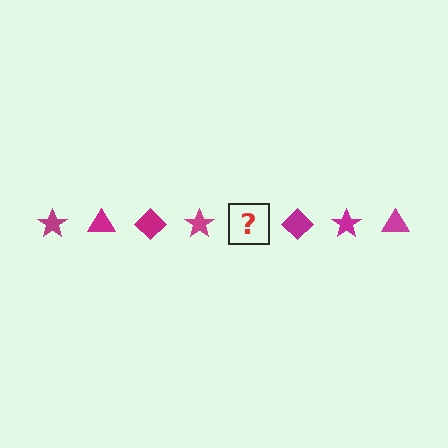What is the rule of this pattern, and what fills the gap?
The rule is that the pattern cycles through star, triangle, diamond shapes in magenta. The gap should be filled with a magenta triangle.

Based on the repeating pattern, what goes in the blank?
The blank should be a magenta triangle.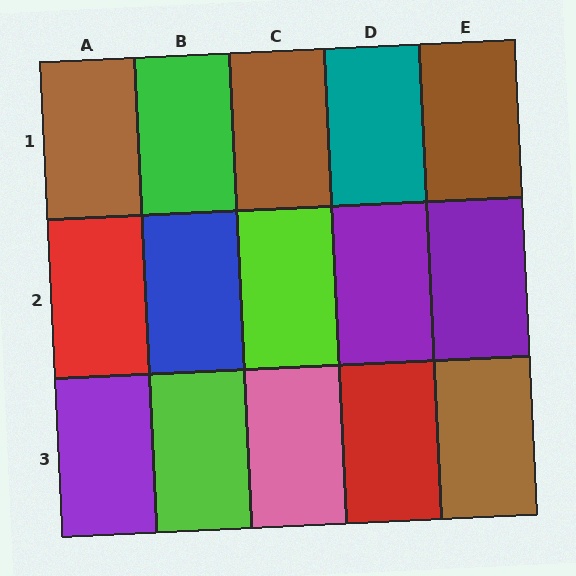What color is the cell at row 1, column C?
Brown.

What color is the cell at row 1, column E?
Brown.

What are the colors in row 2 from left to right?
Red, blue, lime, purple, purple.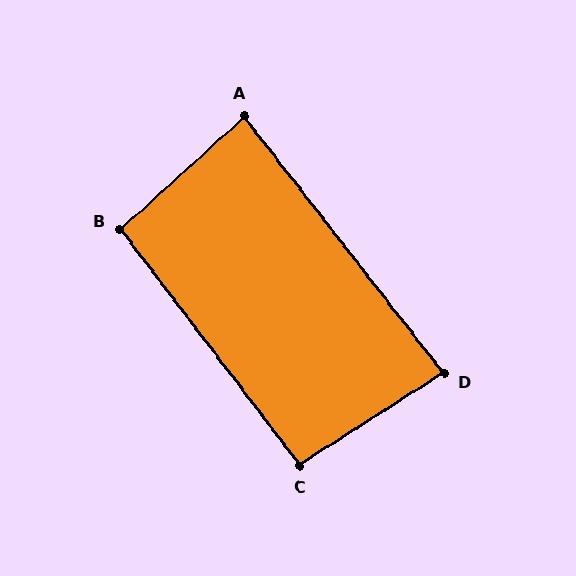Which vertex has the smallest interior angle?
D, at approximately 85 degrees.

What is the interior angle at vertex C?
Approximately 95 degrees (approximately right).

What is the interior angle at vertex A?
Approximately 85 degrees (approximately right).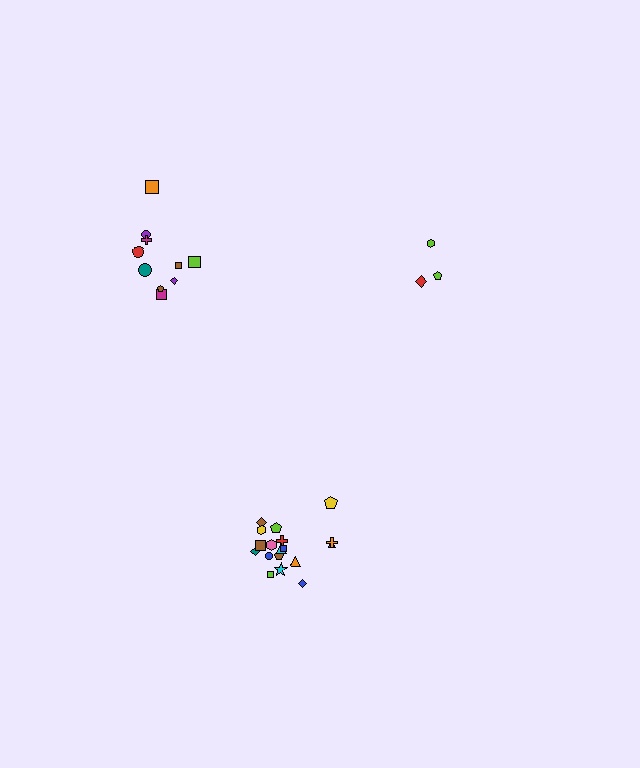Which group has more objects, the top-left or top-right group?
The top-left group.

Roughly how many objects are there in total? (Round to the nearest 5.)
Roughly 30 objects in total.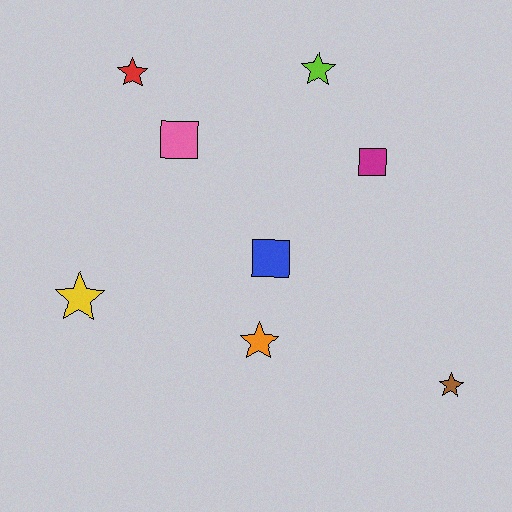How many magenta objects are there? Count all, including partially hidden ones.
There is 1 magenta object.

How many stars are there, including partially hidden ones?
There are 5 stars.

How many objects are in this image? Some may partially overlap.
There are 8 objects.